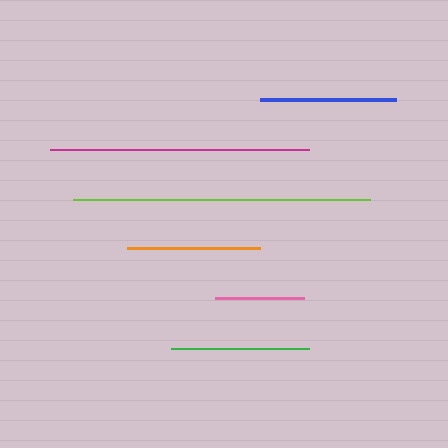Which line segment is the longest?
The lime line is the longest at approximately 298 pixels.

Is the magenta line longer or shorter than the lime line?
The lime line is longer than the magenta line.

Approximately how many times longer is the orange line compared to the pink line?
The orange line is approximately 1.5 times the length of the pink line.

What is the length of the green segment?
The green segment is approximately 138 pixels long.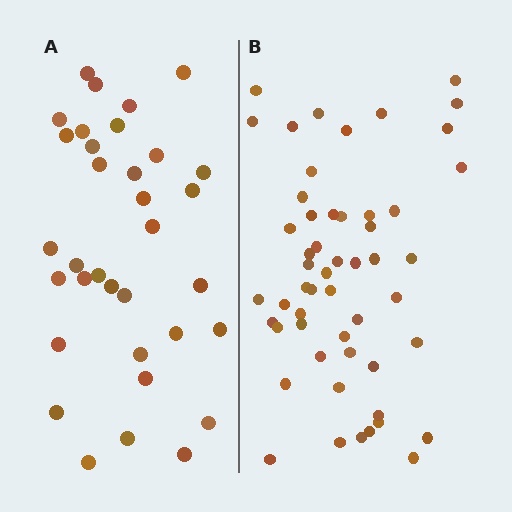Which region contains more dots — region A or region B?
Region B (the right region) has more dots.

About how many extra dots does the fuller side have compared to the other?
Region B has approximately 20 more dots than region A.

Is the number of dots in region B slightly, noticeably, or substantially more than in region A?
Region B has substantially more. The ratio is roughly 1.6 to 1.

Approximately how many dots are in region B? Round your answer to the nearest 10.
About 50 dots. (The exact count is 53, which rounds to 50.)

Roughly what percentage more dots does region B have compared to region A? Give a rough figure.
About 55% more.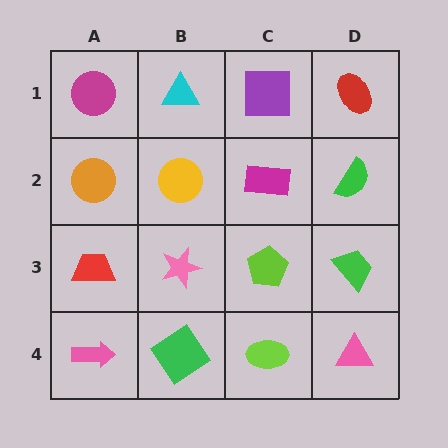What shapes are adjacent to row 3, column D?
A green semicircle (row 2, column D), a pink triangle (row 4, column D), a lime pentagon (row 3, column C).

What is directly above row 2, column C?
A purple square.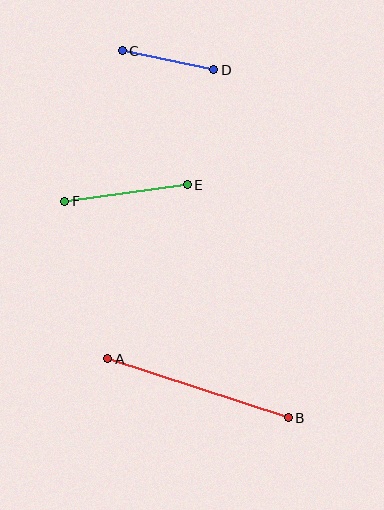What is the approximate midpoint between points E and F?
The midpoint is at approximately (126, 193) pixels.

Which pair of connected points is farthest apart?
Points A and B are farthest apart.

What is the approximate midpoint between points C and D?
The midpoint is at approximately (168, 60) pixels.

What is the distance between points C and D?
The distance is approximately 94 pixels.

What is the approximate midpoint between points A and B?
The midpoint is at approximately (198, 388) pixels.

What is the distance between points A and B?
The distance is approximately 190 pixels.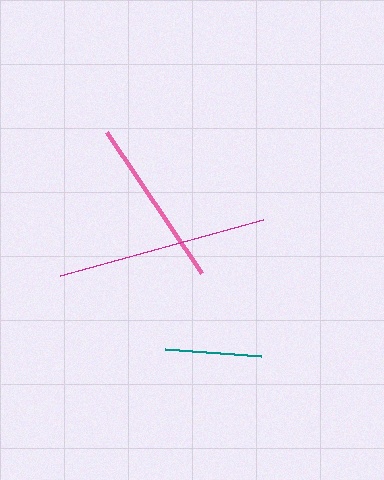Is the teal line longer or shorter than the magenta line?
The magenta line is longer than the teal line.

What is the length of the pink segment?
The pink segment is approximately 171 pixels long.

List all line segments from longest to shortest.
From longest to shortest: magenta, pink, teal.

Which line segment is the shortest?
The teal line is the shortest at approximately 97 pixels.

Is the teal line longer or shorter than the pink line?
The pink line is longer than the teal line.